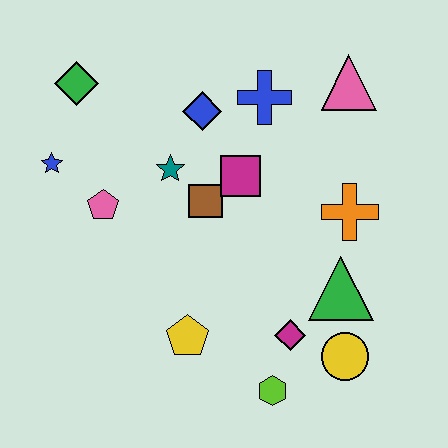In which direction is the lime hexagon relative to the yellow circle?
The lime hexagon is to the left of the yellow circle.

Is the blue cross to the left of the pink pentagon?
No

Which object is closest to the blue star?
The pink pentagon is closest to the blue star.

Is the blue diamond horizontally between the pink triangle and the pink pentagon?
Yes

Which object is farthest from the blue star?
The yellow circle is farthest from the blue star.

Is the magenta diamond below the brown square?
Yes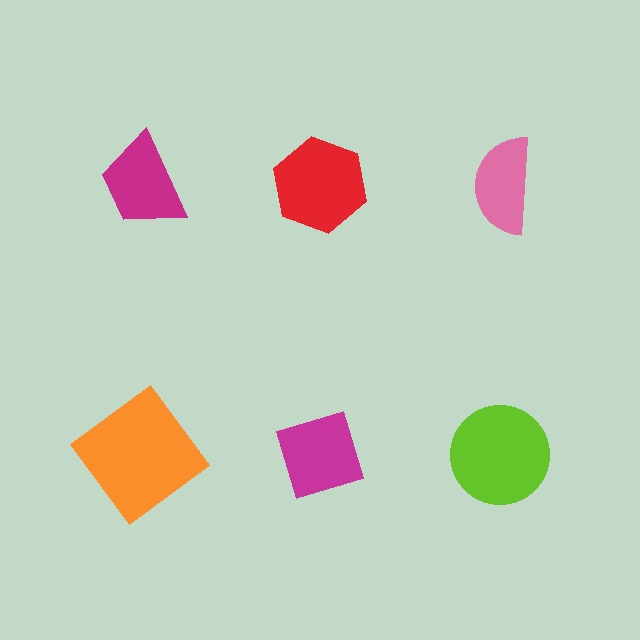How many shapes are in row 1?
3 shapes.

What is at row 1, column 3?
A pink semicircle.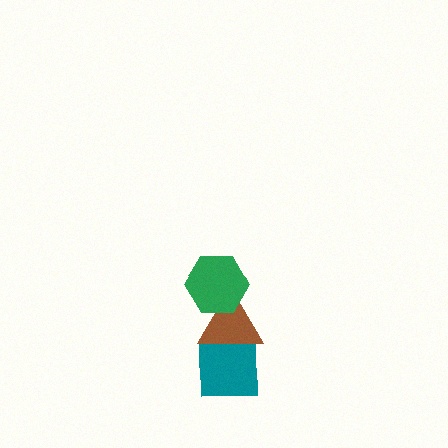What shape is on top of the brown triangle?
The green hexagon is on top of the brown triangle.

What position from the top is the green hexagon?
The green hexagon is 1st from the top.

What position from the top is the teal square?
The teal square is 3rd from the top.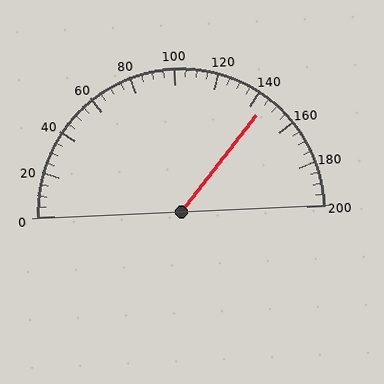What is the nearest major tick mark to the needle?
The nearest major tick mark is 140.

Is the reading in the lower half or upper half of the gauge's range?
The reading is in the upper half of the range (0 to 200).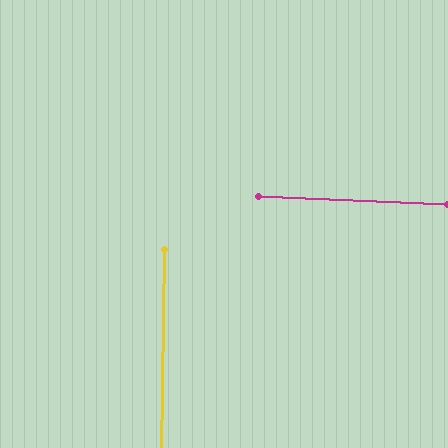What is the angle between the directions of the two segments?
Approximately 88 degrees.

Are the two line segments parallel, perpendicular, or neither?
Perpendicular — they meet at approximately 88°.